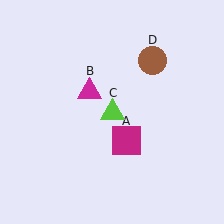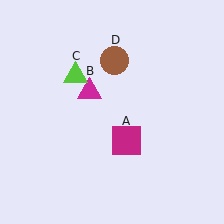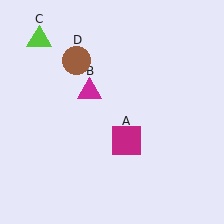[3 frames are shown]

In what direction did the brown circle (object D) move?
The brown circle (object D) moved left.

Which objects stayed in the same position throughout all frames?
Magenta square (object A) and magenta triangle (object B) remained stationary.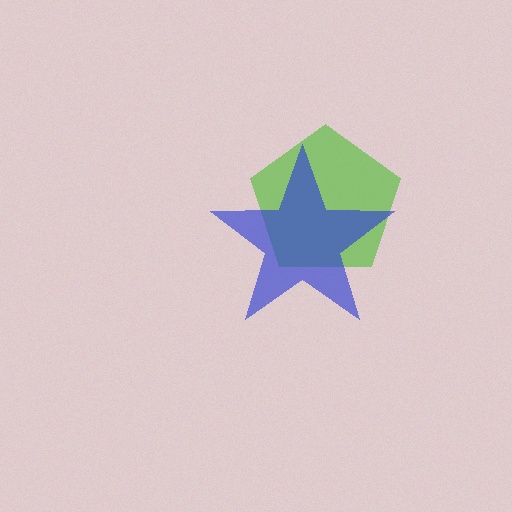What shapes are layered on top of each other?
The layered shapes are: a lime pentagon, a blue star.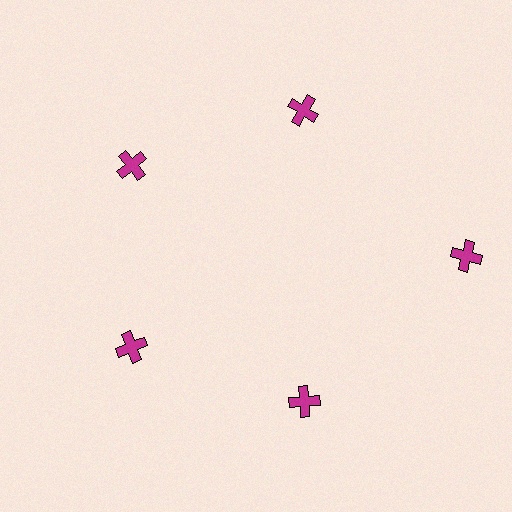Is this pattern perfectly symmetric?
No. The 5 magenta crosses are arranged in a ring, but one element near the 3 o'clock position is pushed outward from the center, breaking the 5-fold rotational symmetry.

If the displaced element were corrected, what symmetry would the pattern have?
It would have 5-fold rotational symmetry — the pattern would map onto itself every 72 degrees.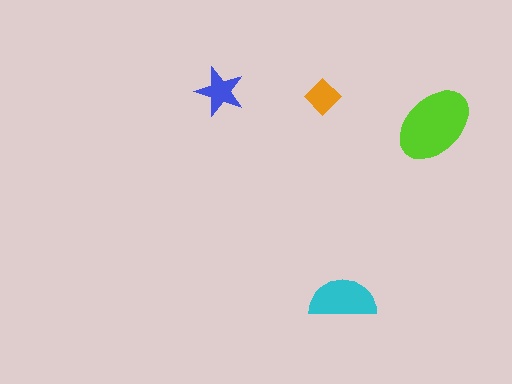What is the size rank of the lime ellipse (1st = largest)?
1st.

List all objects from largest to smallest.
The lime ellipse, the cyan semicircle, the blue star, the orange diamond.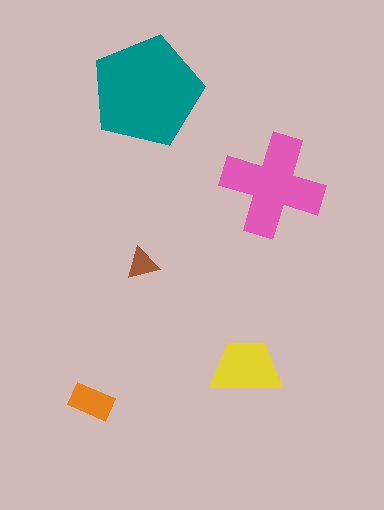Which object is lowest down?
The orange rectangle is bottommost.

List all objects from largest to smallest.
The teal pentagon, the pink cross, the yellow trapezoid, the orange rectangle, the brown triangle.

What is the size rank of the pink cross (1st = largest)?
2nd.